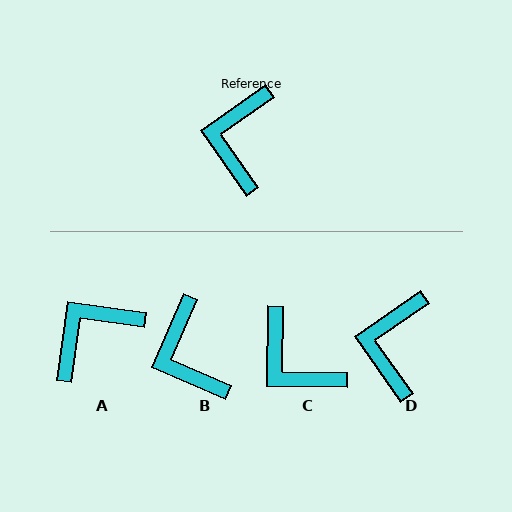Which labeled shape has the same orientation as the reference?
D.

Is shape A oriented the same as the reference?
No, it is off by about 43 degrees.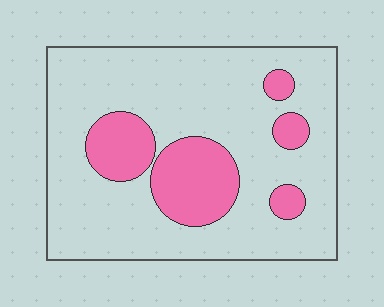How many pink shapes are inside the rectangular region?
5.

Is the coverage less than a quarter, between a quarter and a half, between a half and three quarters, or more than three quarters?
Less than a quarter.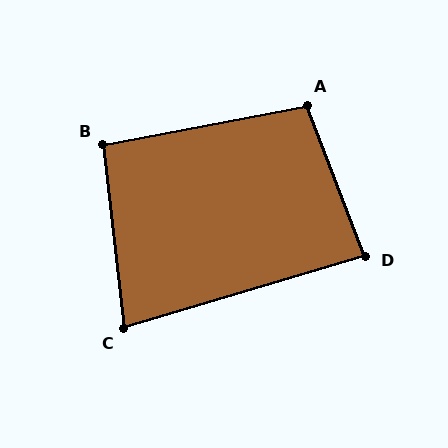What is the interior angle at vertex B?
Approximately 94 degrees (approximately right).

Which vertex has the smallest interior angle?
C, at approximately 80 degrees.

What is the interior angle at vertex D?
Approximately 86 degrees (approximately right).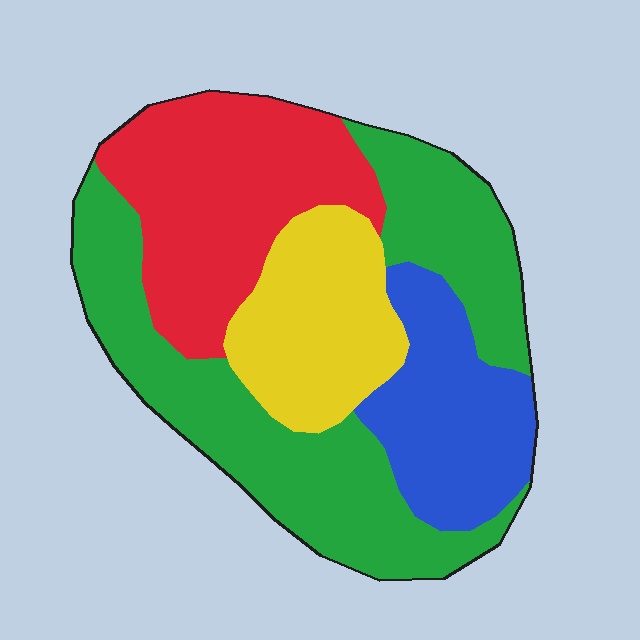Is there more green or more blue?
Green.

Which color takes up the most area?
Green, at roughly 40%.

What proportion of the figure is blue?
Blue covers roughly 15% of the figure.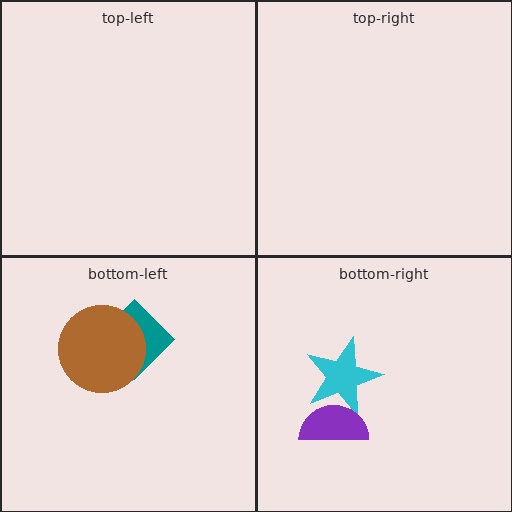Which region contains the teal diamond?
The bottom-left region.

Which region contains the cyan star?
The bottom-right region.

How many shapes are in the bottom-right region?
2.